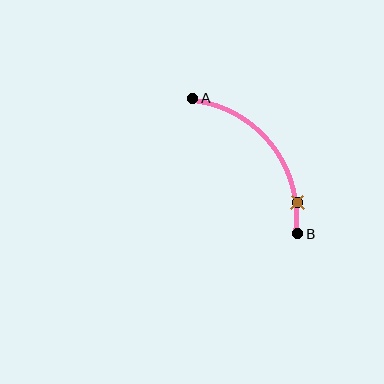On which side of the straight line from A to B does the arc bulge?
The arc bulges above and to the right of the straight line connecting A and B.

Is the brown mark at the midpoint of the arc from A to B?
No. The brown mark lies on the arc but is closer to endpoint B. The arc midpoint would be at the point on the curve equidistant along the arc from both A and B.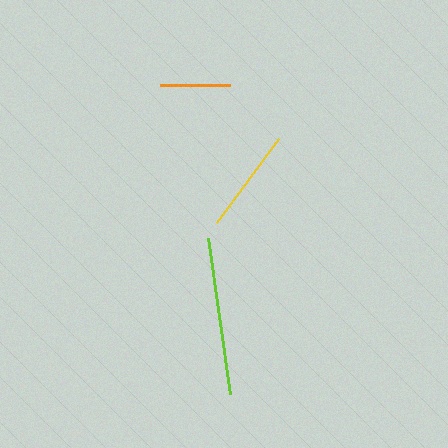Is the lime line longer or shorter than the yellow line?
The lime line is longer than the yellow line.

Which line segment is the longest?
The lime line is the longest at approximately 158 pixels.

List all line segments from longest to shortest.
From longest to shortest: lime, yellow, orange.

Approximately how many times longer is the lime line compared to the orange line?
The lime line is approximately 2.2 times the length of the orange line.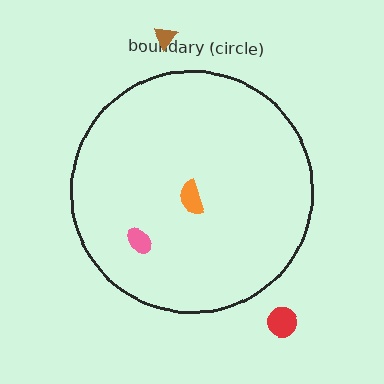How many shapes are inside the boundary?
2 inside, 2 outside.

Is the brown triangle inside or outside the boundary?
Outside.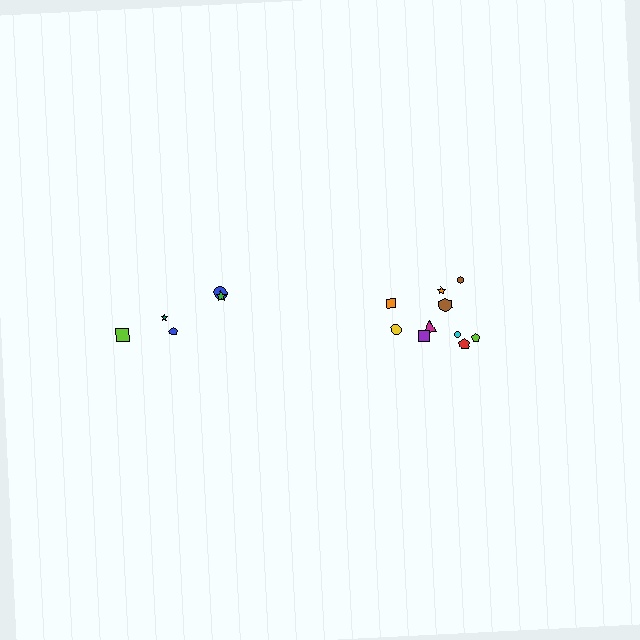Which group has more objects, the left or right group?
The right group.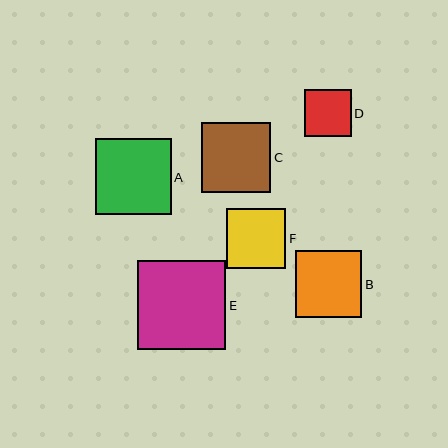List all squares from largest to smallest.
From largest to smallest: E, A, C, B, F, D.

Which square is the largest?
Square E is the largest with a size of approximately 88 pixels.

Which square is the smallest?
Square D is the smallest with a size of approximately 47 pixels.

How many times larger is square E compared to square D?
Square E is approximately 1.9 times the size of square D.